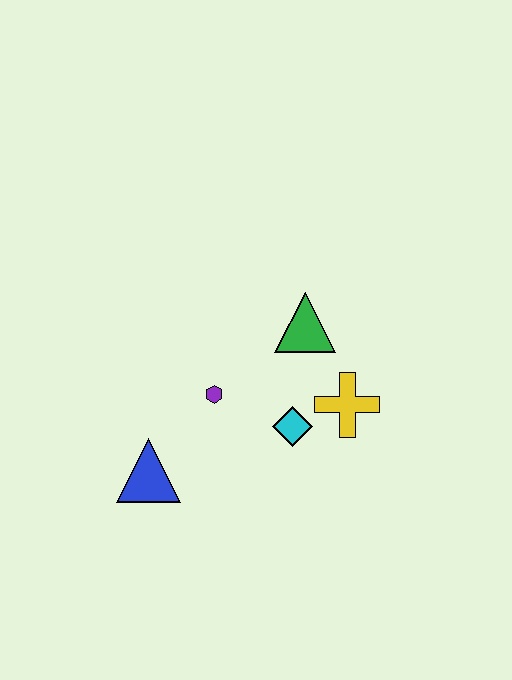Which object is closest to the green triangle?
The yellow cross is closest to the green triangle.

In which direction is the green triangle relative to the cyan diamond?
The green triangle is above the cyan diamond.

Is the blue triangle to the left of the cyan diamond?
Yes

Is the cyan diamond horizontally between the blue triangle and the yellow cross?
Yes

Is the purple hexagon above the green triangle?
No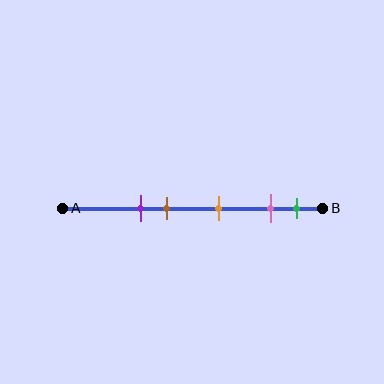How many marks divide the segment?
There are 5 marks dividing the segment.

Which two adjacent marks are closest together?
The pink and green marks are the closest adjacent pair.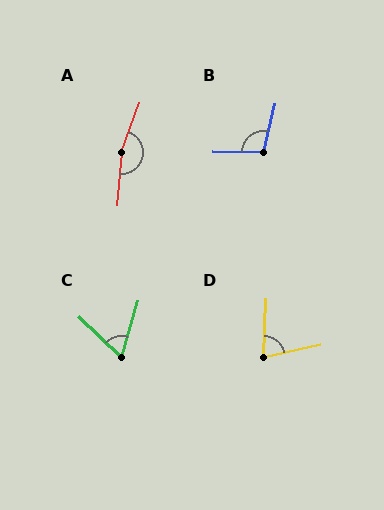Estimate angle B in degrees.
Approximately 102 degrees.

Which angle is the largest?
A, at approximately 165 degrees.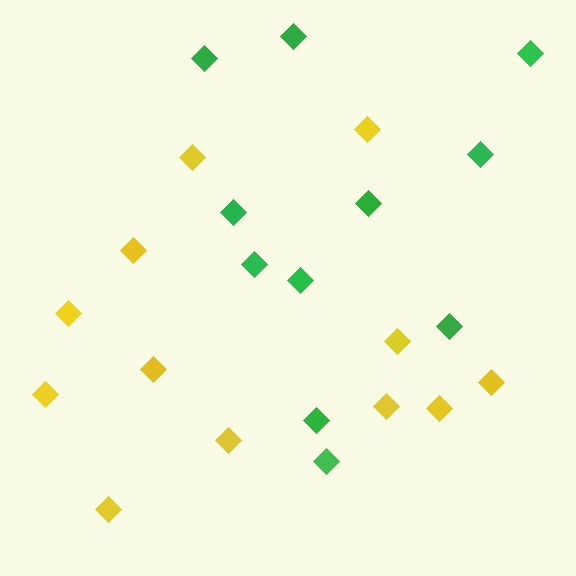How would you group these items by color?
There are 2 groups: one group of yellow diamonds (12) and one group of green diamonds (11).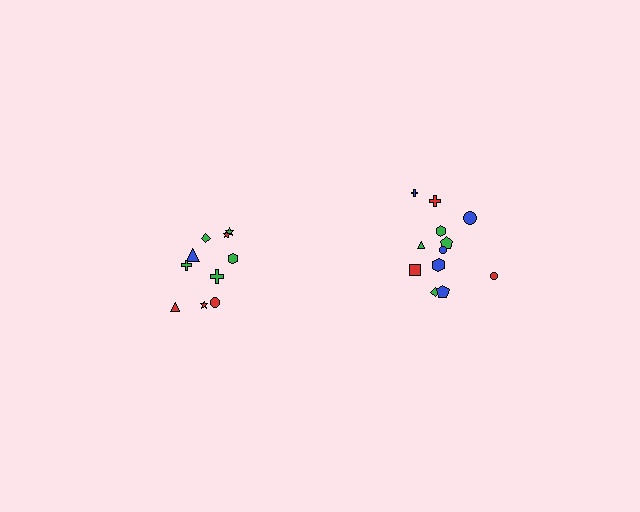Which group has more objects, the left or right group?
The right group.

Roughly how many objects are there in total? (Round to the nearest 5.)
Roughly 20 objects in total.